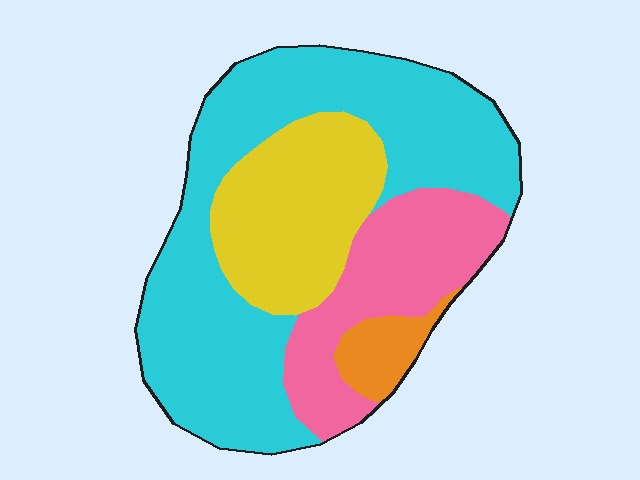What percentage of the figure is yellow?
Yellow takes up less than a quarter of the figure.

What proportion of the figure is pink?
Pink covers roughly 20% of the figure.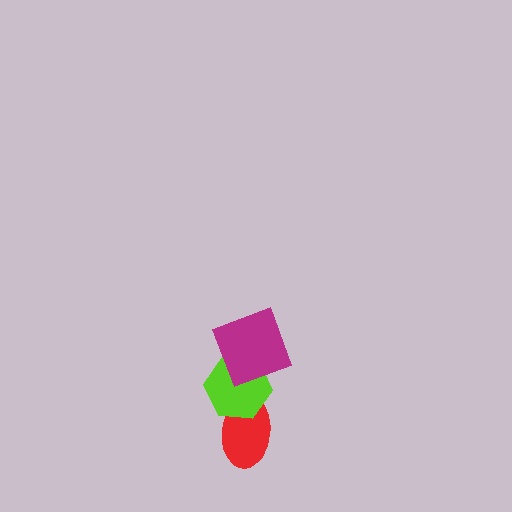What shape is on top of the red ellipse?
The lime hexagon is on top of the red ellipse.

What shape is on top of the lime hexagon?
The magenta square is on top of the lime hexagon.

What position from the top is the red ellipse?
The red ellipse is 3rd from the top.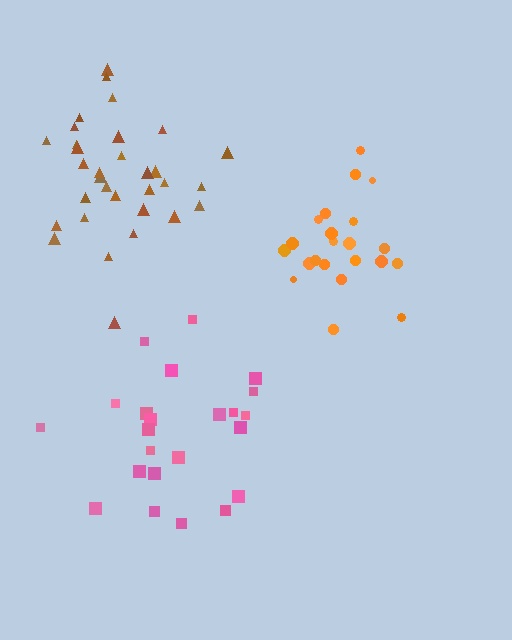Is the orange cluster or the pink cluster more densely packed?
Orange.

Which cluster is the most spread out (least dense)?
Pink.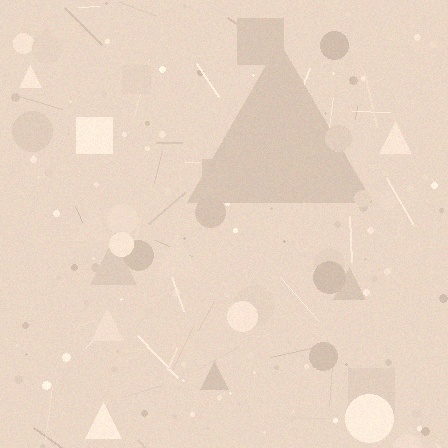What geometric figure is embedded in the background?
A triangle is embedded in the background.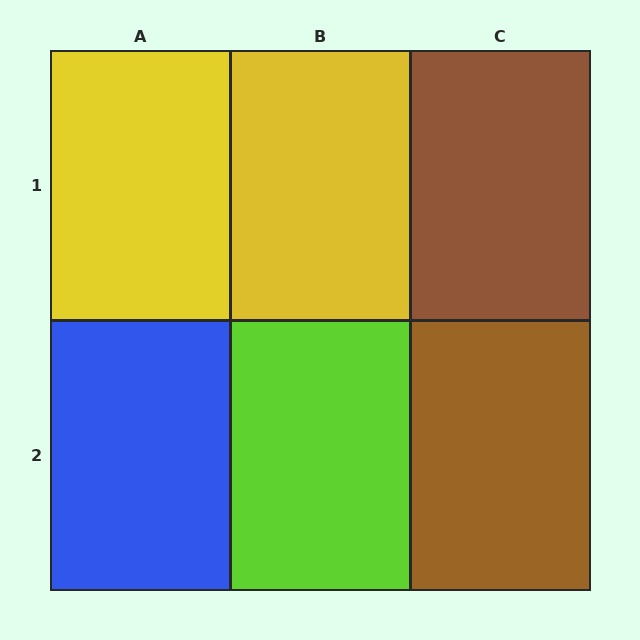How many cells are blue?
1 cell is blue.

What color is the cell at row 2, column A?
Blue.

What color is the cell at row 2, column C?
Brown.